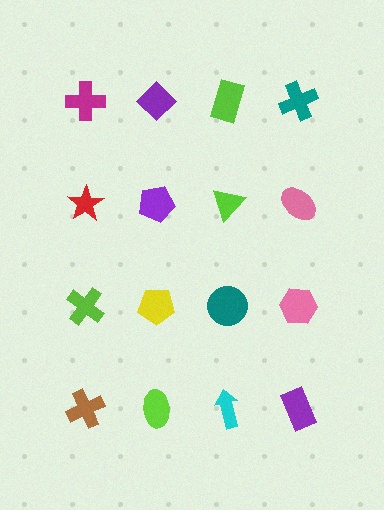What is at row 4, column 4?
A purple rectangle.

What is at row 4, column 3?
A cyan arrow.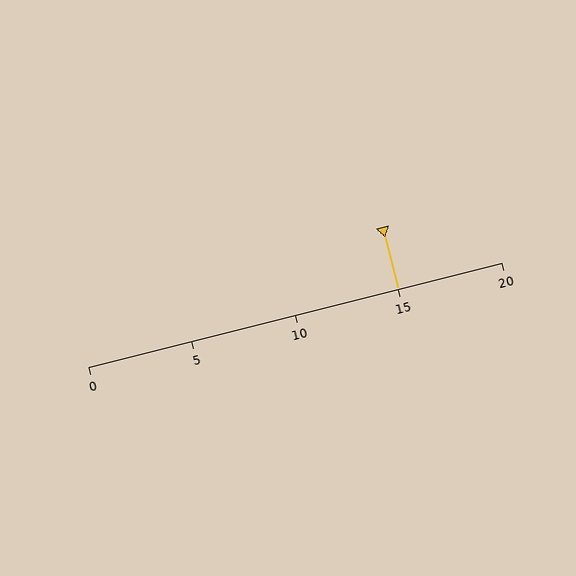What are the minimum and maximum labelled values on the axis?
The axis runs from 0 to 20.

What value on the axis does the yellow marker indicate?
The marker indicates approximately 15.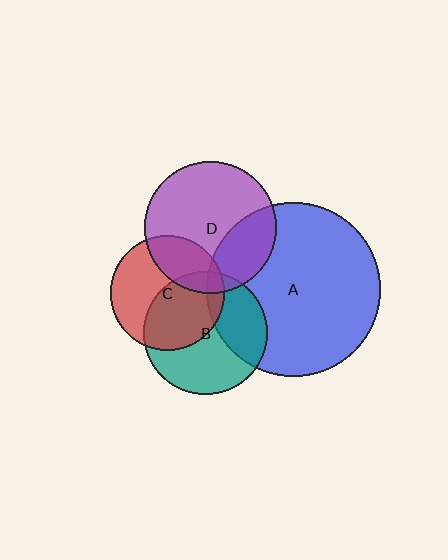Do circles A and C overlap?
Yes.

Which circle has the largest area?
Circle A (blue).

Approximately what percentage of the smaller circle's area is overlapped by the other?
Approximately 10%.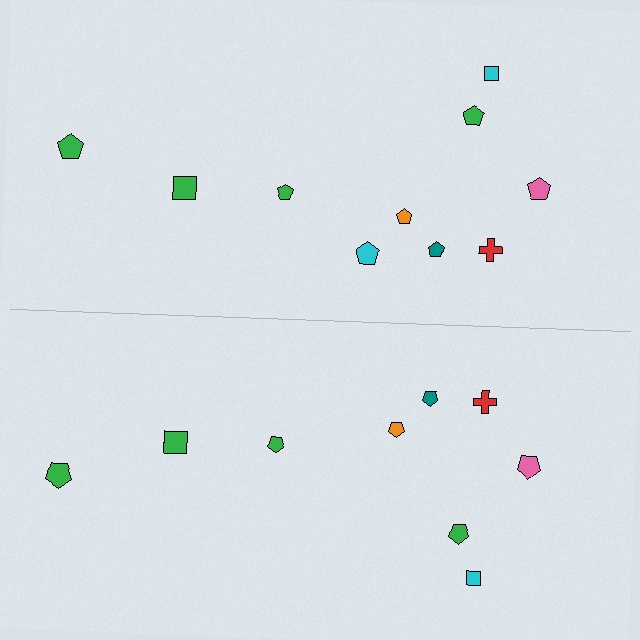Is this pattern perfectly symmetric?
No, the pattern is not perfectly symmetric. A cyan pentagon is missing from the bottom side.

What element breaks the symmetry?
A cyan pentagon is missing from the bottom side.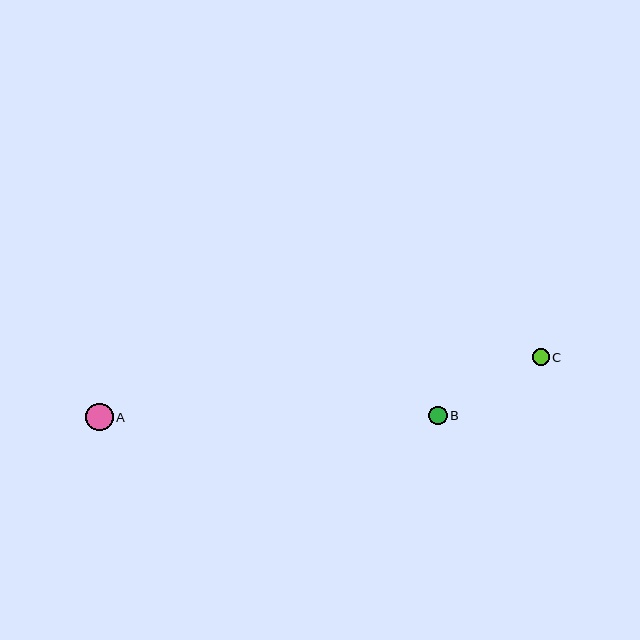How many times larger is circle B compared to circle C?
Circle B is approximately 1.1 times the size of circle C.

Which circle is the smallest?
Circle C is the smallest with a size of approximately 16 pixels.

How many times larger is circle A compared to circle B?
Circle A is approximately 1.5 times the size of circle B.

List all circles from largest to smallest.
From largest to smallest: A, B, C.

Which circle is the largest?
Circle A is the largest with a size of approximately 28 pixels.